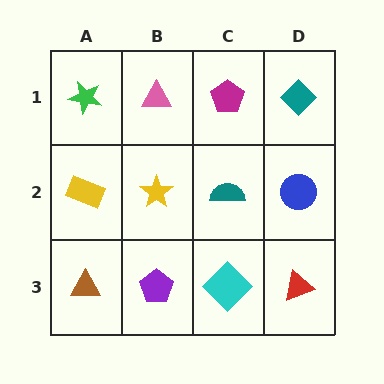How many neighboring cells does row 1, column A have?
2.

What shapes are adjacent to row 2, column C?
A magenta pentagon (row 1, column C), a cyan diamond (row 3, column C), a yellow star (row 2, column B), a blue circle (row 2, column D).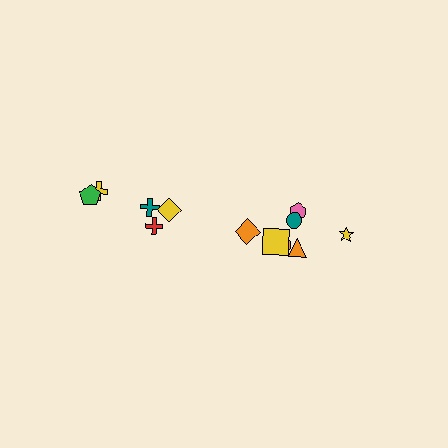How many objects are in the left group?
There are 5 objects.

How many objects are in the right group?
There are 7 objects.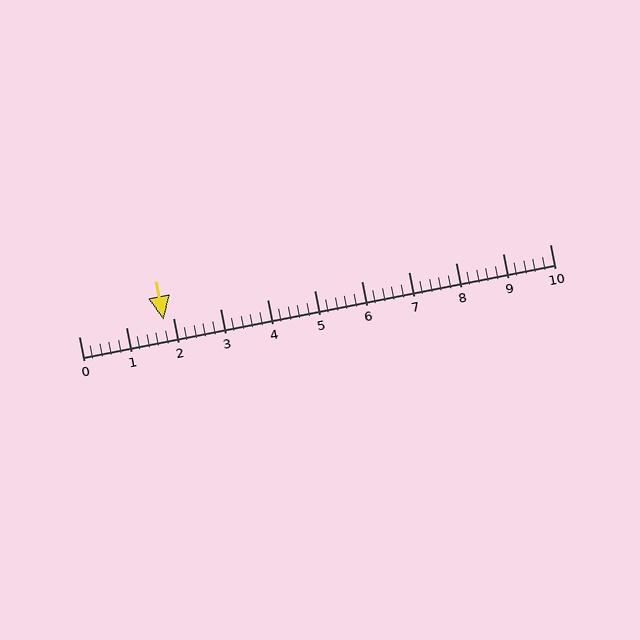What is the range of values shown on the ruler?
The ruler shows values from 0 to 10.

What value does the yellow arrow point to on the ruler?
The yellow arrow points to approximately 1.8.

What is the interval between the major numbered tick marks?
The major tick marks are spaced 1 units apart.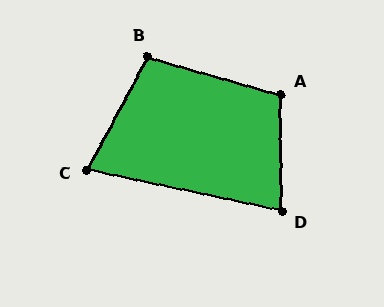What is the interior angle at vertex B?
Approximately 102 degrees (obtuse).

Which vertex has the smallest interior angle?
C, at approximately 74 degrees.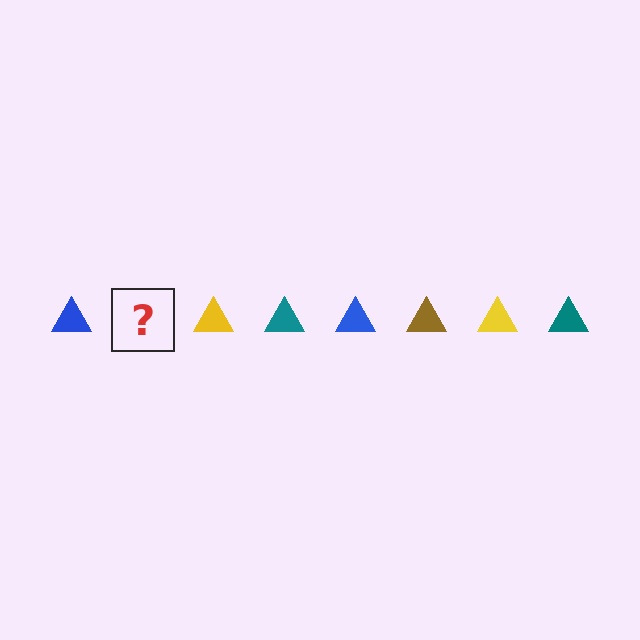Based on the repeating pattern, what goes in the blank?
The blank should be a brown triangle.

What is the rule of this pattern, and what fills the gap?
The rule is that the pattern cycles through blue, brown, yellow, teal triangles. The gap should be filled with a brown triangle.